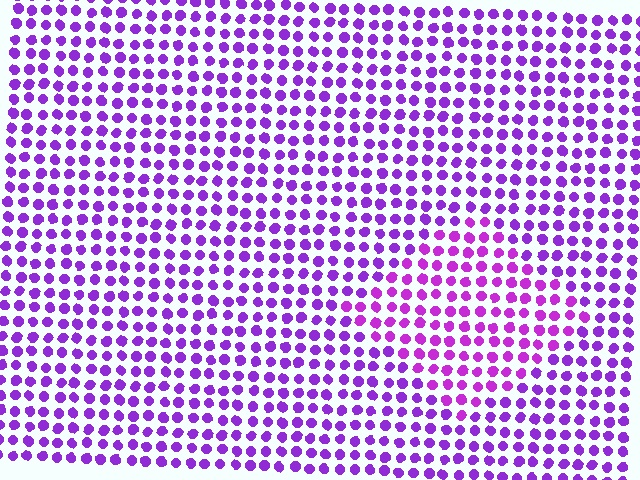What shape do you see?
I see a diamond.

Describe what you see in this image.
The image is filled with small purple elements in a uniform arrangement. A diamond-shaped region is visible where the elements are tinted to a slightly different hue, forming a subtle color boundary.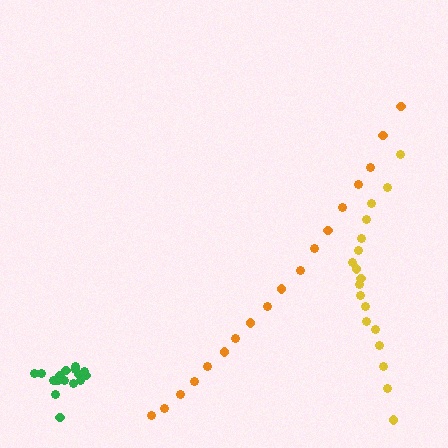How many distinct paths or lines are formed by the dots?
There are 3 distinct paths.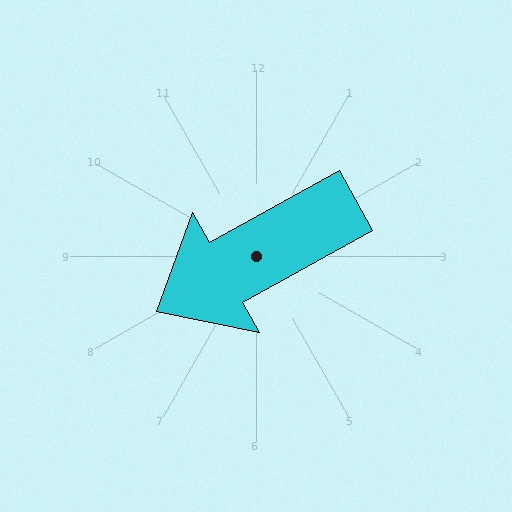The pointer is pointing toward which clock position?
Roughly 8 o'clock.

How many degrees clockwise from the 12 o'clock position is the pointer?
Approximately 241 degrees.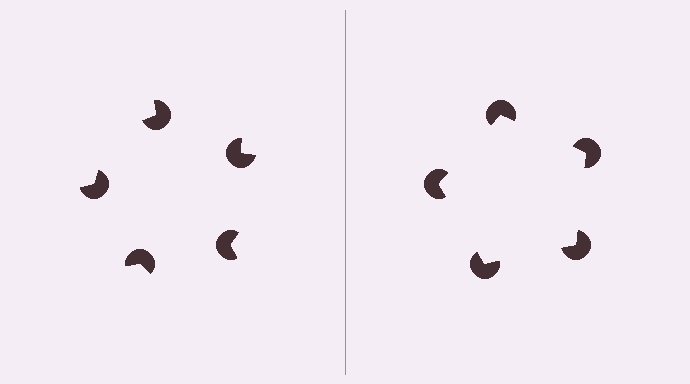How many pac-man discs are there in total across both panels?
10 — 5 on each side.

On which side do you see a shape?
An illusory pentagon appears on the right side. On the left side the wedge cuts are rotated, so no coherent shape forms.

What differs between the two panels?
The pac-man discs are positioned identically on both sides; only the wedge orientations differ. On the right they align to a pentagon; on the left they are misaligned.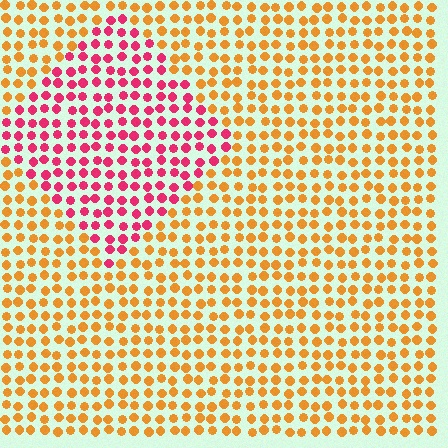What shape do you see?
I see a diamond.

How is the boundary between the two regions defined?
The boundary is defined purely by a slight shift in hue (about 55 degrees). Spacing, size, and orientation are identical on both sides.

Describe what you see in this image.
The image is filled with small orange elements in a uniform arrangement. A diamond-shaped region is visible where the elements are tinted to a slightly different hue, forming a subtle color boundary.